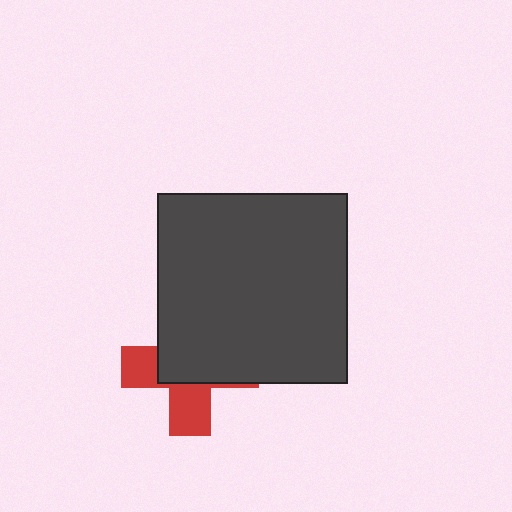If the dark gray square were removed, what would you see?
You would see the complete red cross.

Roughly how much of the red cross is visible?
A small part of it is visible (roughly 40%).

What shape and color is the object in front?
The object in front is a dark gray square.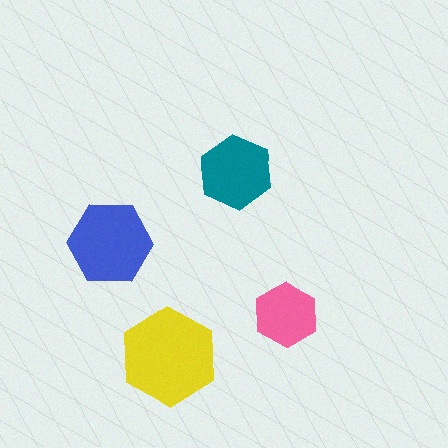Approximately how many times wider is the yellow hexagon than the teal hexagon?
About 1.5 times wider.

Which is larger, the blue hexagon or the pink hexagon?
The blue one.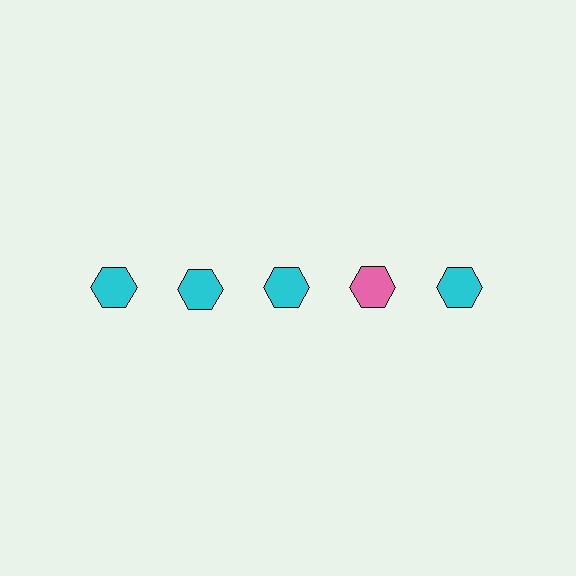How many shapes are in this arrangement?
There are 5 shapes arranged in a grid pattern.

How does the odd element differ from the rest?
It has a different color: pink instead of cyan.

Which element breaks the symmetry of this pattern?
The pink hexagon in the top row, second from right column breaks the symmetry. All other shapes are cyan hexagons.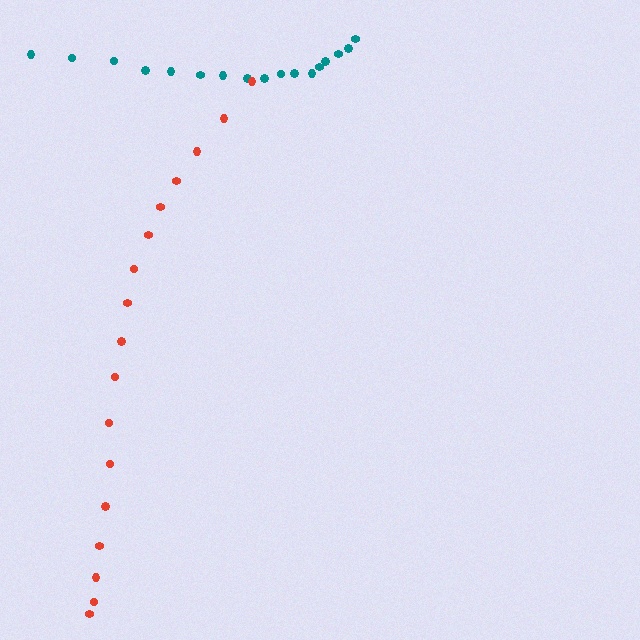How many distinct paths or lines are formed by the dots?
There are 2 distinct paths.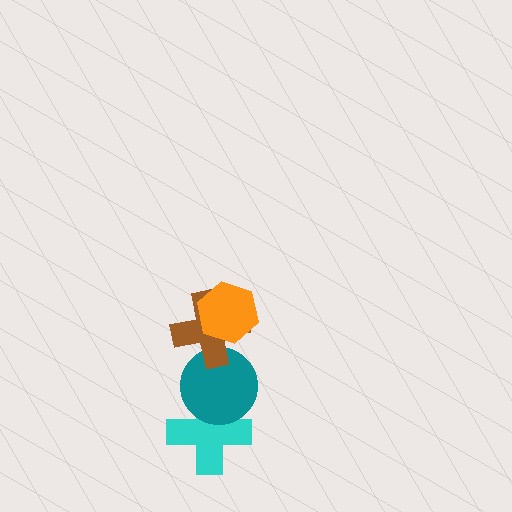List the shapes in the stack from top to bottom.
From top to bottom: the orange hexagon, the brown cross, the teal circle, the cyan cross.